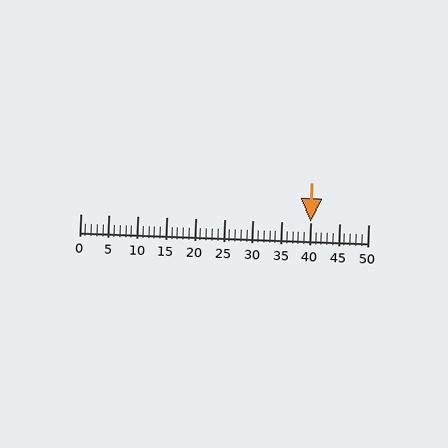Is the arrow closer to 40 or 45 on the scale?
The arrow is closer to 40.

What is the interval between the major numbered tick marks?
The major tick marks are spaced 5 units apart.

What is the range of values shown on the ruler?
The ruler shows values from 0 to 50.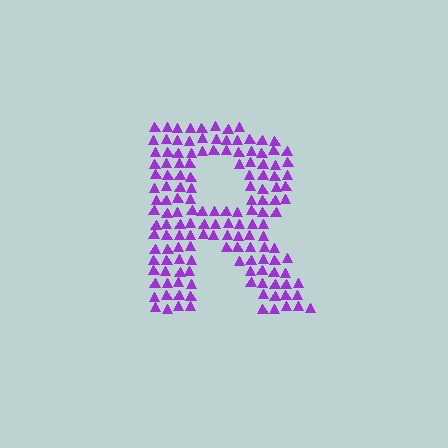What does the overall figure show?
The overall figure shows the letter R.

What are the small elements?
The small elements are triangles.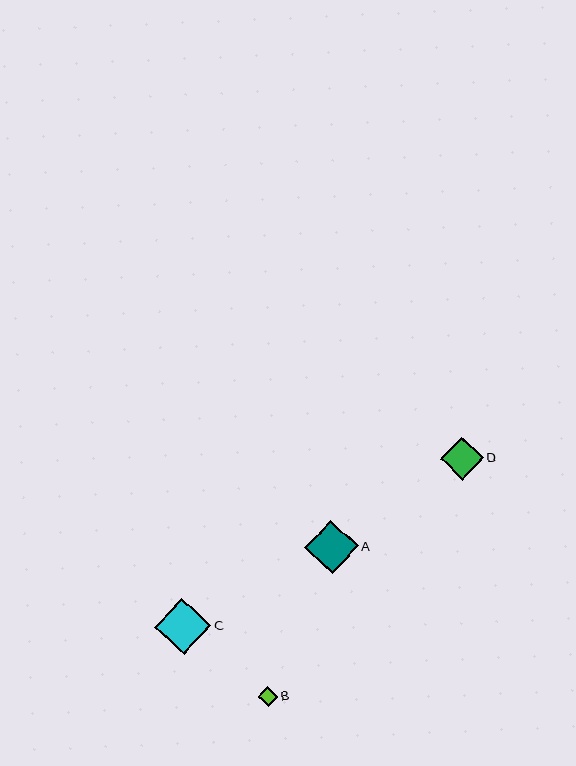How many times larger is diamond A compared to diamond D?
Diamond A is approximately 1.2 times the size of diamond D.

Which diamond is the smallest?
Diamond B is the smallest with a size of approximately 20 pixels.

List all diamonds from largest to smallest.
From largest to smallest: C, A, D, B.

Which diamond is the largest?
Diamond C is the largest with a size of approximately 56 pixels.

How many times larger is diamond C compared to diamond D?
Diamond C is approximately 1.3 times the size of diamond D.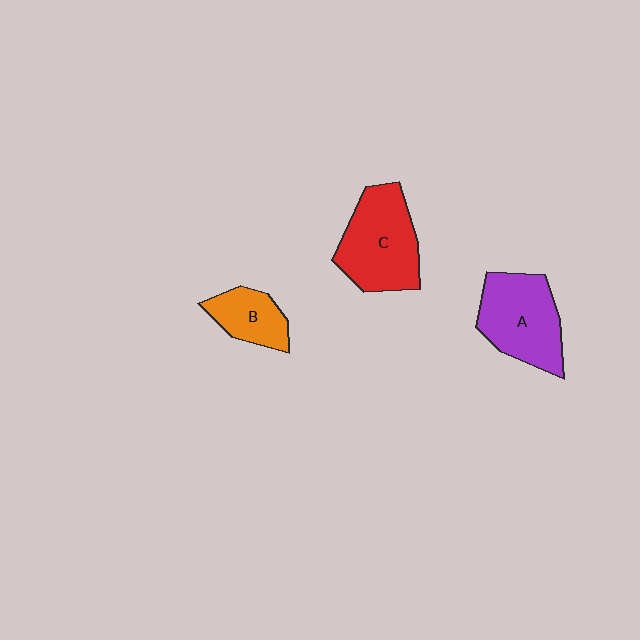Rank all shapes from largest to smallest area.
From largest to smallest: C (red), A (purple), B (orange).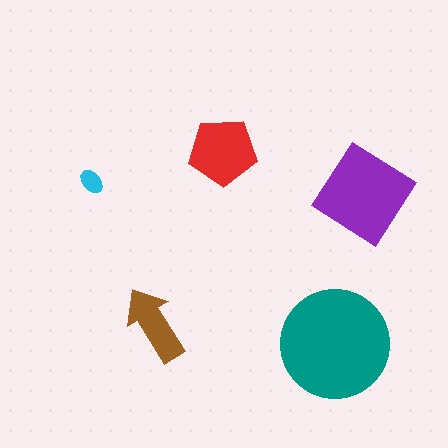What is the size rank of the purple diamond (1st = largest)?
2nd.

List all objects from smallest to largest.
The cyan ellipse, the brown arrow, the red pentagon, the purple diamond, the teal circle.